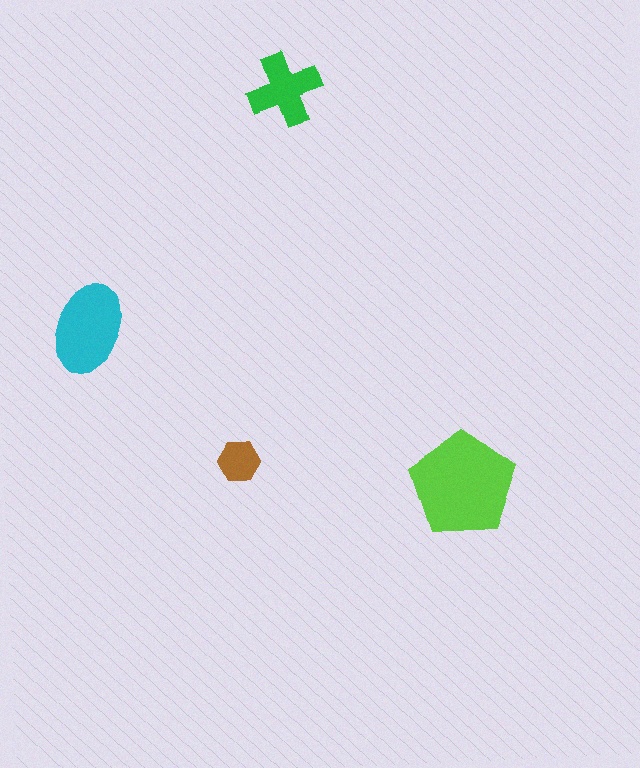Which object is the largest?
The lime pentagon.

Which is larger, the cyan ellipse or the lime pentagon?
The lime pentagon.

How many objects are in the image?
There are 4 objects in the image.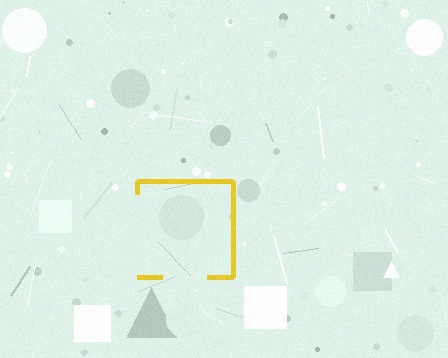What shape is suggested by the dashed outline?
The dashed outline suggests a square.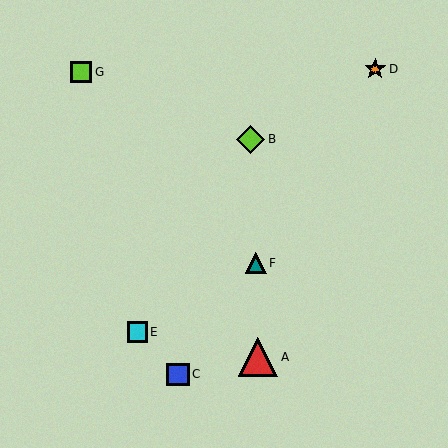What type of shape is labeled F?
Shape F is a teal triangle.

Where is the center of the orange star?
The center of the orange star is at (375, 69).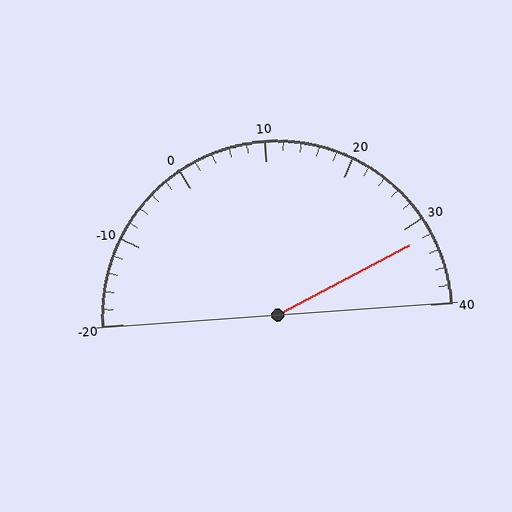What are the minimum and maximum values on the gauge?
The gauge ranges from -20 to 40.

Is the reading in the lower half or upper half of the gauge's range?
The reading is in the upper half of the range (-20 to 40).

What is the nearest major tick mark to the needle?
The nearest major tick mark is 30.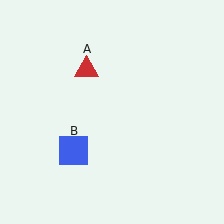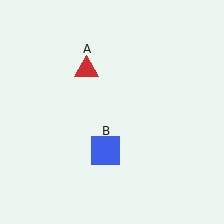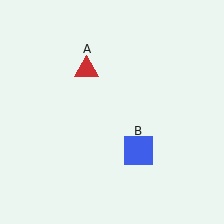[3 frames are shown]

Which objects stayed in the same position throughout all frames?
Red triangle (object A) remained stationary.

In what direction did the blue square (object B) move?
The blue square (object B) moved right.